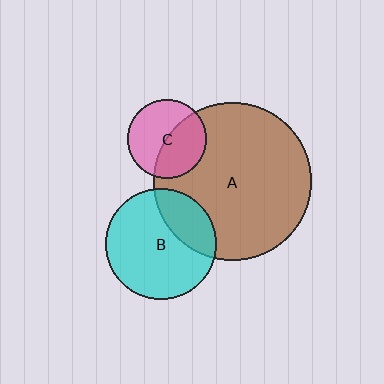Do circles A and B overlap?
Yes.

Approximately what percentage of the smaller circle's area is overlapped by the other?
Approximately 25%.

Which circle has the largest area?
Circle A (brown).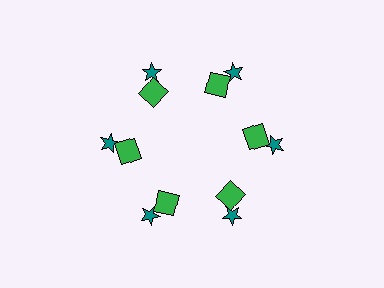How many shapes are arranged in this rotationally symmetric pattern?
There are 12 shapes, arranged in 6 groups of 2.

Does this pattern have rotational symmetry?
Yes, this pattern has 6-fold rotational symmetry. It looks the same after rotating 60 degrees around the center.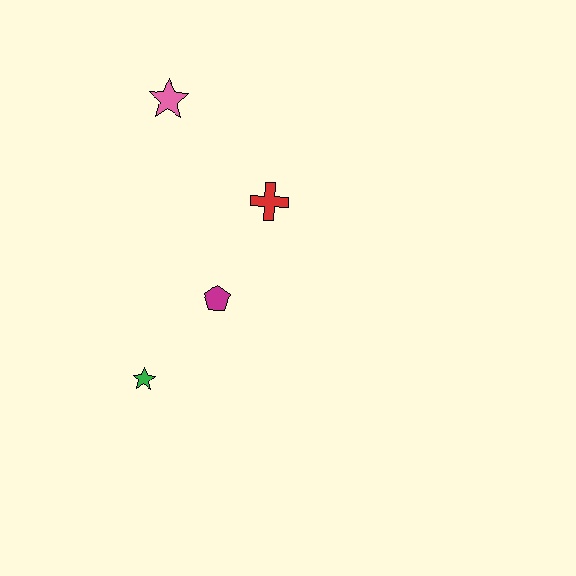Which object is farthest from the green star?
The pink star is farthest from the green star.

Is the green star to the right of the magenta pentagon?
No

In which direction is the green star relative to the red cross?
The green star is below the red cross.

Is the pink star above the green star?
Yes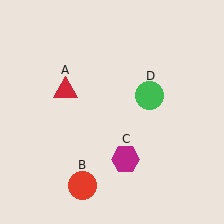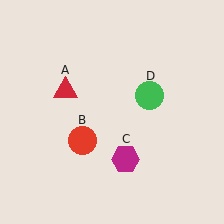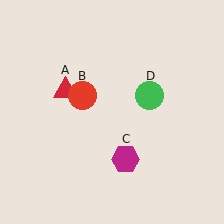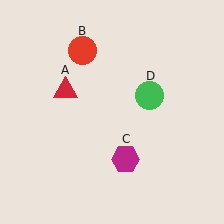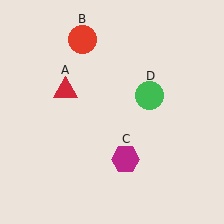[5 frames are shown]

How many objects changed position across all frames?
1 object changed position: red circle (object B).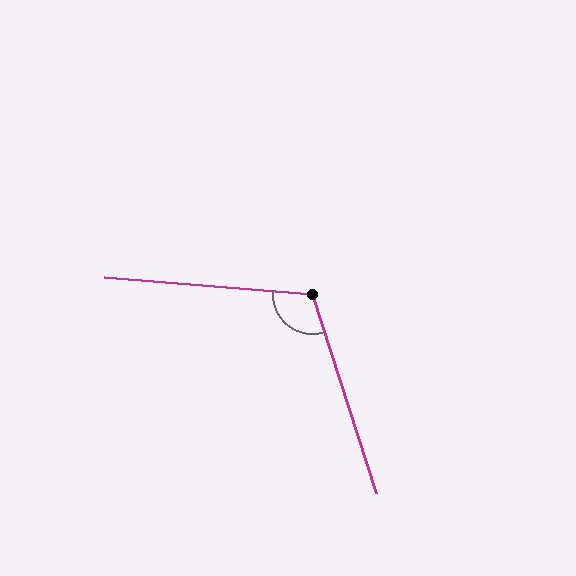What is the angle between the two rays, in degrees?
Approximately 112 degrees.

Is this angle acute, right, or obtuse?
It is obtuse.